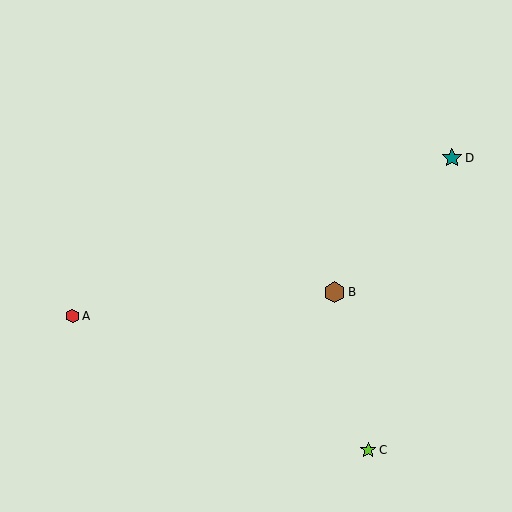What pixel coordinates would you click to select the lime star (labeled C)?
Click at (368, 450) to select the lime star C.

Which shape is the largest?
The brown hexagon (labeled B) is the largest.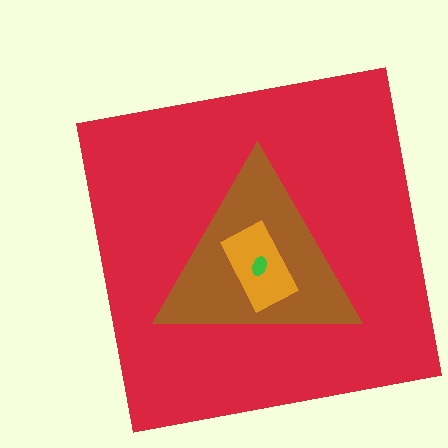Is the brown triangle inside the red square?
Yes.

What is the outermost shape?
The red square.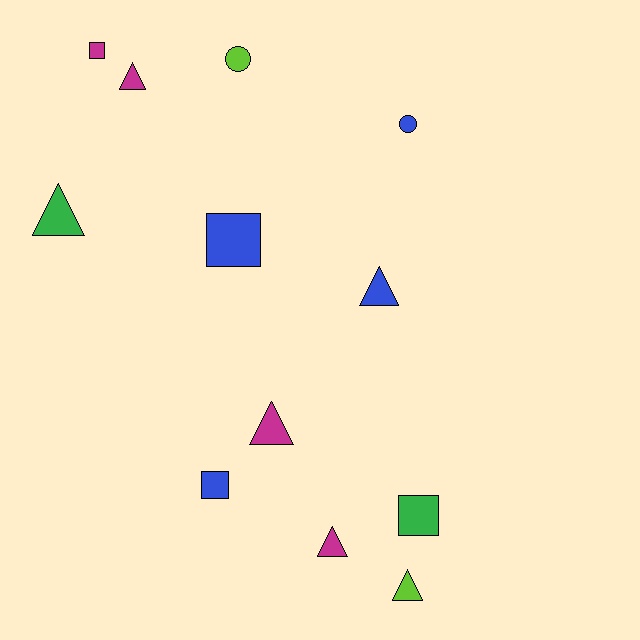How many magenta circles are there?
There are no magenta circles.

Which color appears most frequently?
Magenta, with 4 objects.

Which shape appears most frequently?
Triangle, with 6 objects.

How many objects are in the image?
There are 12 objects.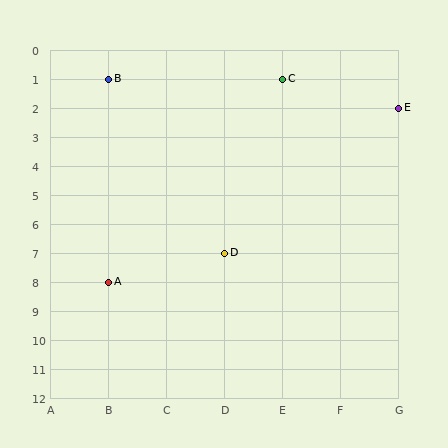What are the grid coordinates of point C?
Point C is at grid coordinates (E, 1).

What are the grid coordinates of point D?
Point D is at grid coordinates (D, 7).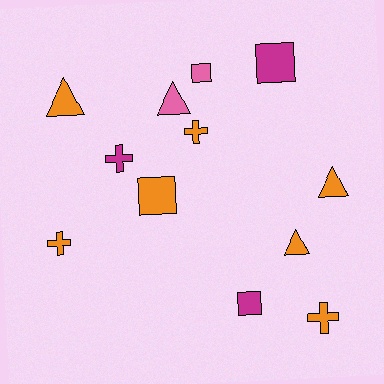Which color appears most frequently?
Orange, with 7 objects.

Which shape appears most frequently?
Square, with 4 objects.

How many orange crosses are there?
There are 3 orange crosses.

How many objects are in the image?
There are 12 objects.